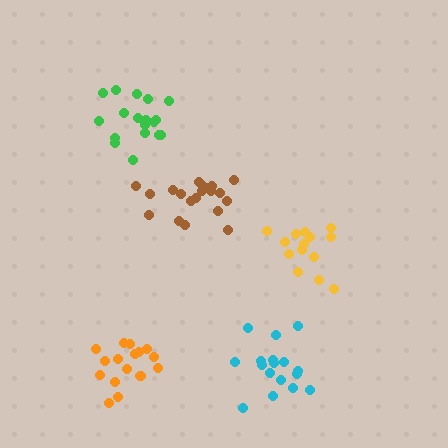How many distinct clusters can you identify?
There are 5 distinct clusters.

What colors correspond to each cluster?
The clusters are colored: cyan, yellow, orange, brown, green.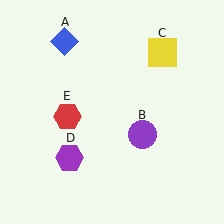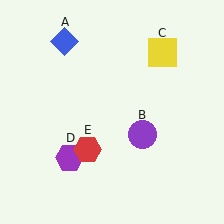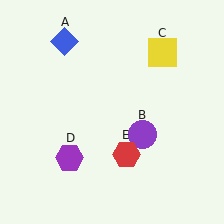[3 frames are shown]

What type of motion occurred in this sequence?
The red hexagon (object E) rotated counterclockwise around the center of the scene.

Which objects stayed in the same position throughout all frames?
Blue diamond (object A) and purple circle (object B) and yellow square (object C) and purple hexagon (object D) remained stationary.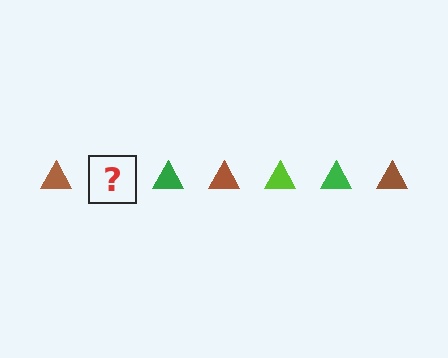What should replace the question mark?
The question mark should be replaced with a lime triangle.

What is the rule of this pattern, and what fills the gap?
The rule is that the pattern cycles through brown, lime, green triangles. The gap should be filled with a lime triangle.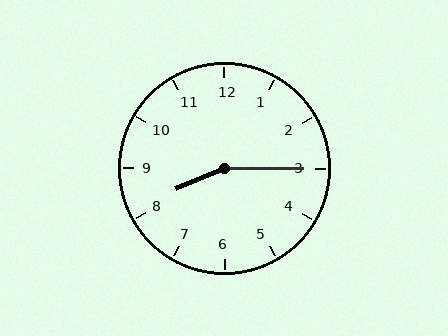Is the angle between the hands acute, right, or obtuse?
It is obtuse.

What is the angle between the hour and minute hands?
Approximately 158 degrees.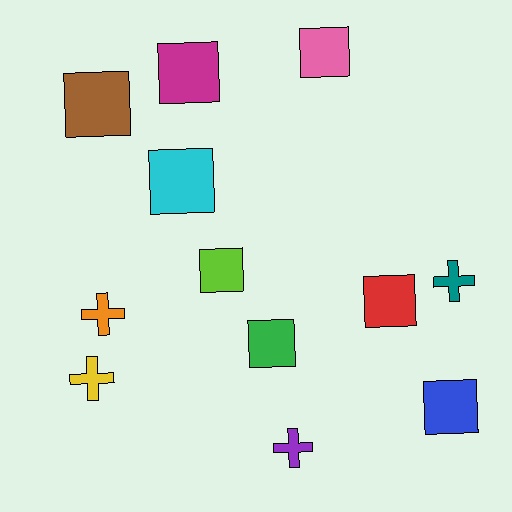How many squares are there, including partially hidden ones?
There are 8 squares.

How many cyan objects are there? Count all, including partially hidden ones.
There is 1 cyan object.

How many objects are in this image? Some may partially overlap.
There are 12 objects.